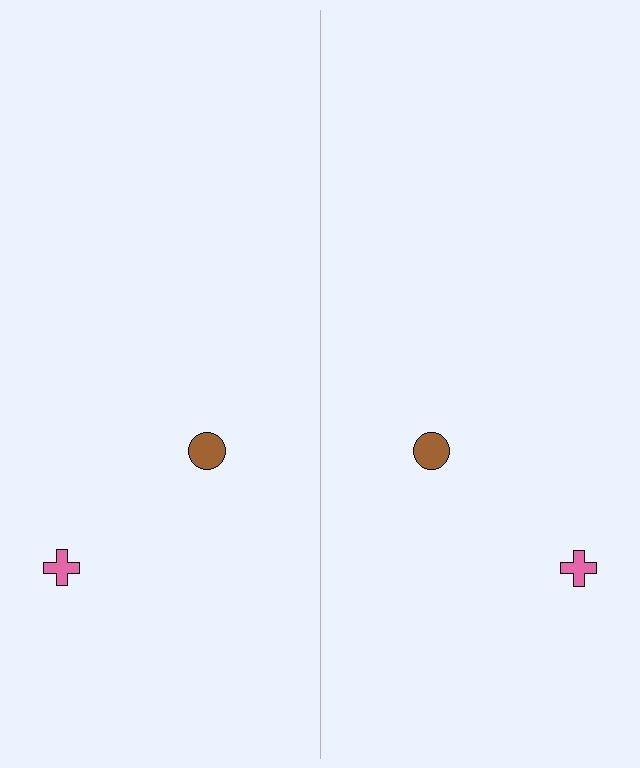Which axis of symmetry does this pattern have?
The pattern has a vertical axis of symmetry running through the center of the image.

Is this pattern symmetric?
Yes, this pattern has bilateral (reflection) symmetry.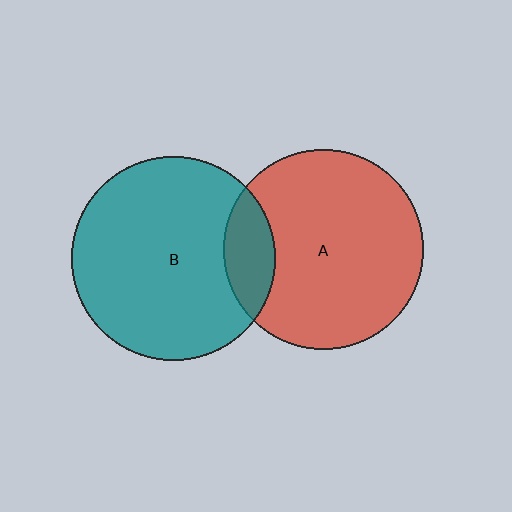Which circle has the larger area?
Circle B (teal).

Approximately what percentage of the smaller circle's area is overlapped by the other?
Approximately 15%.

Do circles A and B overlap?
Yes.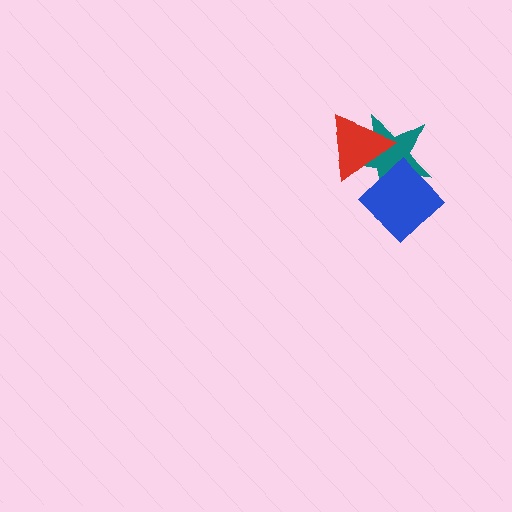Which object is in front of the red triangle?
The blue diamond is in front of the red triangle.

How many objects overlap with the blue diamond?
2 objects overlap with the blue diamond.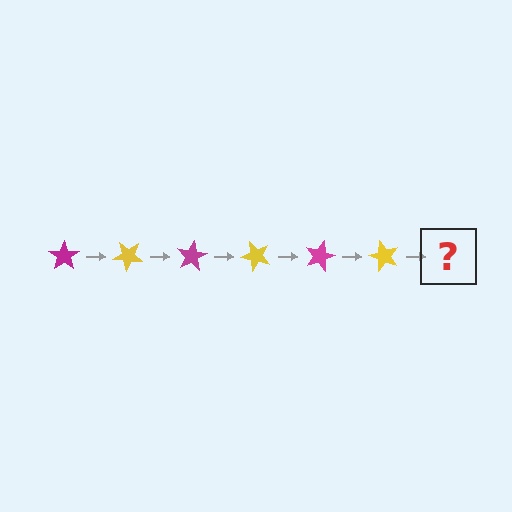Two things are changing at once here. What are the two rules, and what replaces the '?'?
The two rules are that it rotates 40 degrees each step and the color cycles through magenta and yellow. The '?' should be a magenta star, rotated 240 degrees from the start.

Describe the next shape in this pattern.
It should be a magenta star, rotated 240 degrees from the start.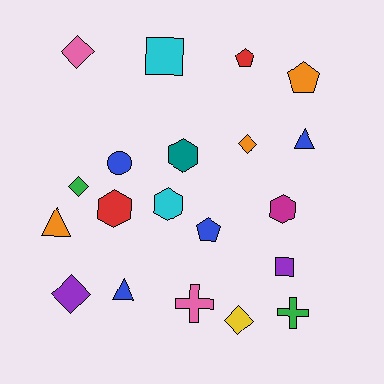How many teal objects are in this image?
There is 1 teal object.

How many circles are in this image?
There is 1 circle.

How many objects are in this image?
There are 20 objects.